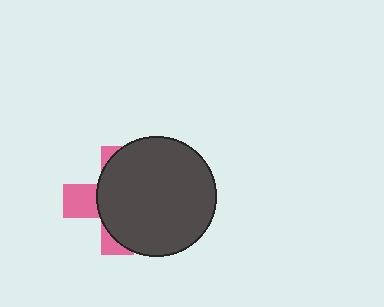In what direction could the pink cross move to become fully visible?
The pink cross could move left. That would shift it out from behind the dark gray circle entirely.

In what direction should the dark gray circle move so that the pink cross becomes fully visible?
The dark gray circle should move right. That is the shortest direction to clear the overlap and leave the pink cross fully visible.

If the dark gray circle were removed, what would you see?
You would see the complete pink cross.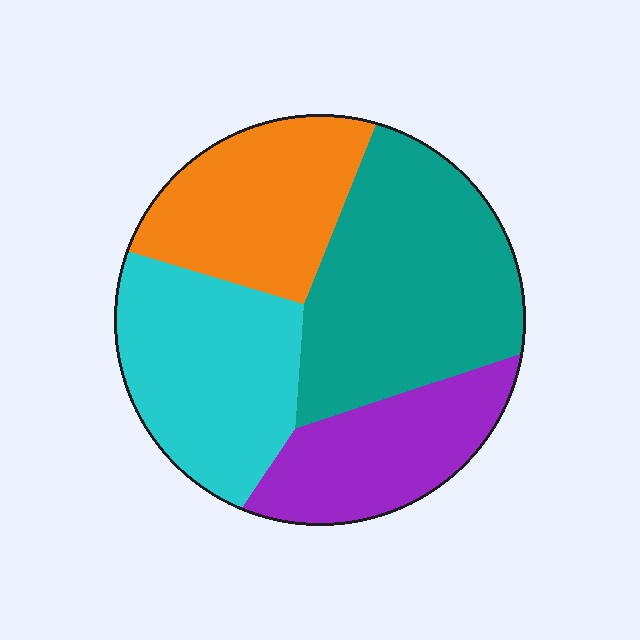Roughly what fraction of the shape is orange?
Orange covers roughly 20% of the shape.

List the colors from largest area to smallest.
From largest to smallest: teal, cyan, orange, purple.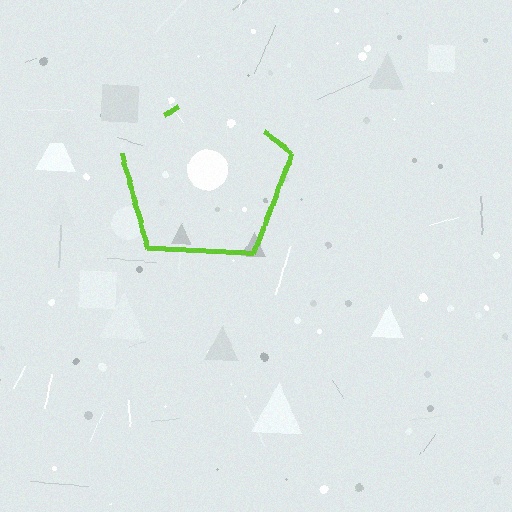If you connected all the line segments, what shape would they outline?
They would outline a pentagon.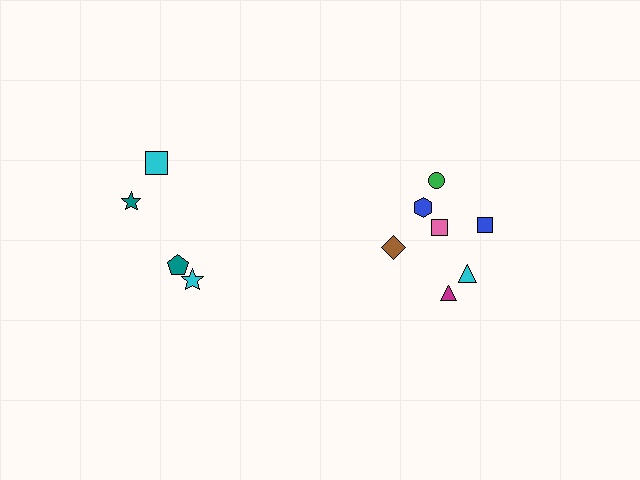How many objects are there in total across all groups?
There are 11 objects.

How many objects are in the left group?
There are 4 objects.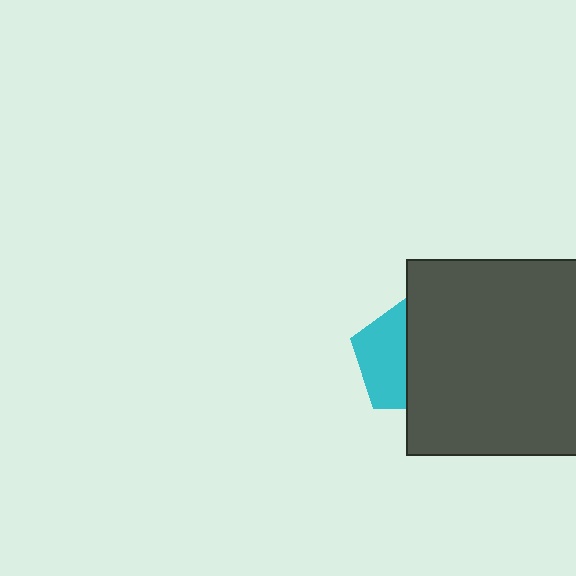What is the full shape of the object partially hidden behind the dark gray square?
The partially hidden object is a cyan pentagon.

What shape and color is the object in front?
The object in front is a dark gray square.